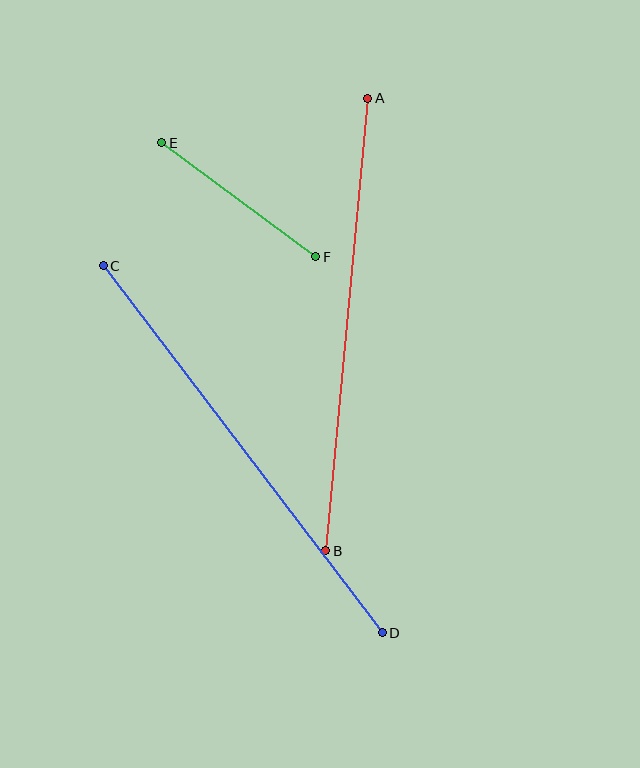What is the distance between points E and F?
The distance is approximately 191 pixels.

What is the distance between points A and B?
The distance is approximately 454 pixels.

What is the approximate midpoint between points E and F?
The midpoint is at approximately (239, 200) pixels.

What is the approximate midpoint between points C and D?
The midpoint is at approximately (243, 449) pixels.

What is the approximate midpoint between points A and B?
The midpoint is at approximately (347, 325) pixels.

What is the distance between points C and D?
The distance is approximately 461 pixels.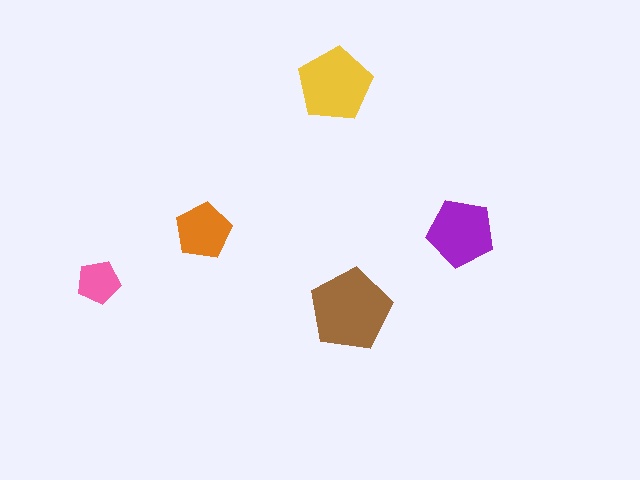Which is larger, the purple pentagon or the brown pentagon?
The brown one.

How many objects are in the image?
There are 5 objects in the image.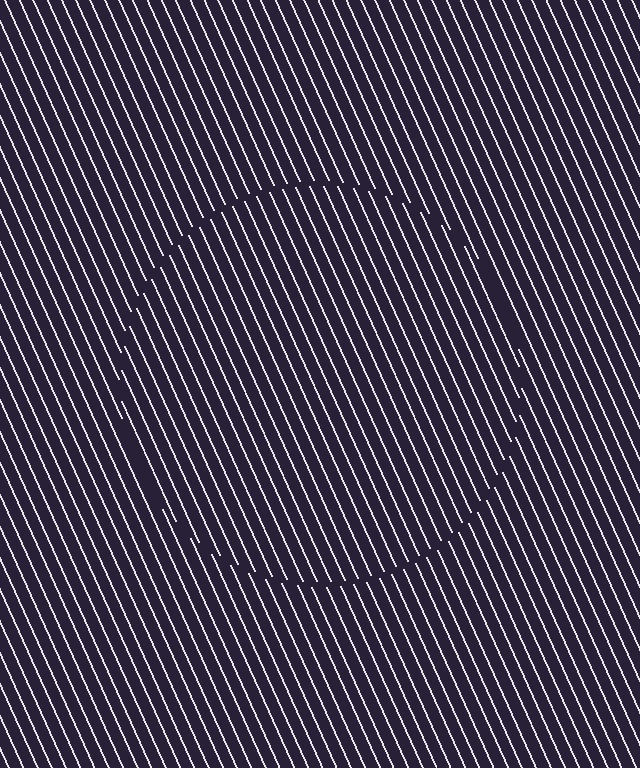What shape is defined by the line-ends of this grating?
An illusory circle. The interior of the shape contains the same grating, shifted by half a period — the contour is defined by the phase discontinuity where line-ends from the inner and outer gratings abut.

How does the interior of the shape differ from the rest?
The interior of the shape contains the same grating, shifted by half a period — the contour is defined by the phase discontinuity where line-ends from the inner and outer gratings abut.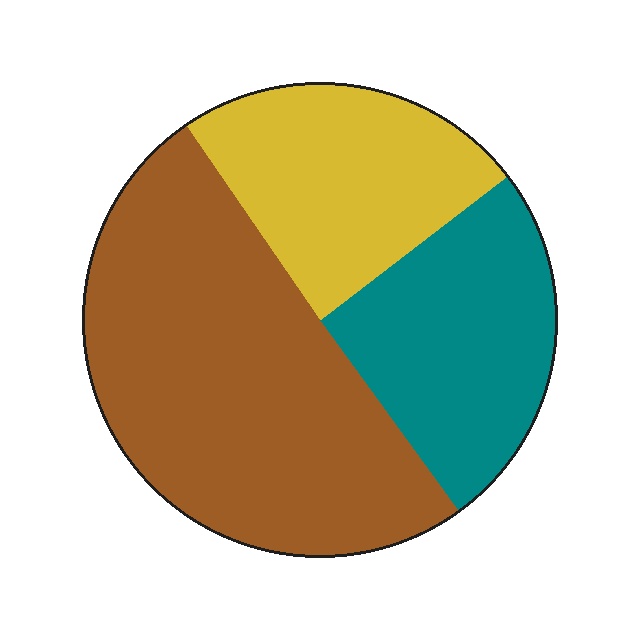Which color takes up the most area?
Brown, at roughly 50%.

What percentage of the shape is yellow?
Yellow takes up between a sixth and a third of the shape.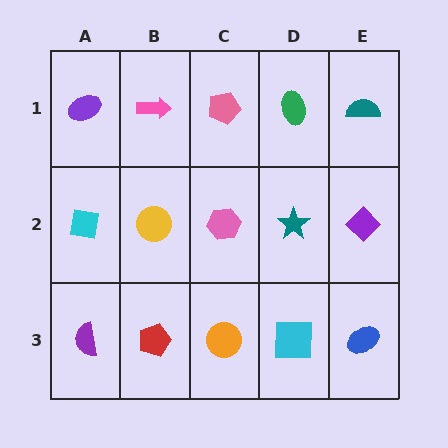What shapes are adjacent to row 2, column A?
A purple ellipse (row 1, column A), a purple semicircle (row 3, column A), a yellow circle (row 2, column B).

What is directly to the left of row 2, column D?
A pink hexagon.